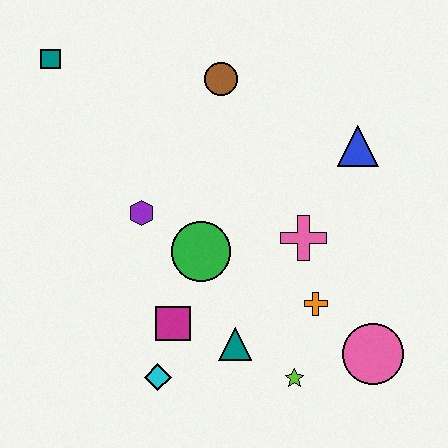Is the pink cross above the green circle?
Yes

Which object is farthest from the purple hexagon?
The pink circle is farthest from the purple hexagon.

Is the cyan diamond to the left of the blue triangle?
Yes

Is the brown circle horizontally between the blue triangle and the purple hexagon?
Yes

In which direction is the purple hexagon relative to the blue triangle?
The purple hexagon is to the left of the blue triangle.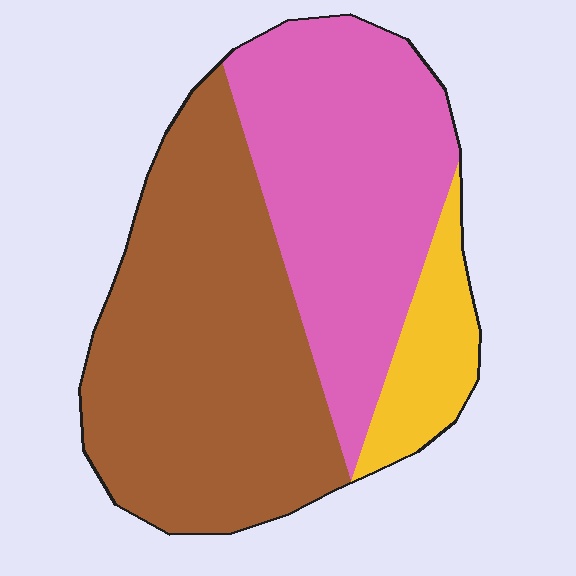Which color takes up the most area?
Brown, at roughly 50%.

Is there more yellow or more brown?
Brown.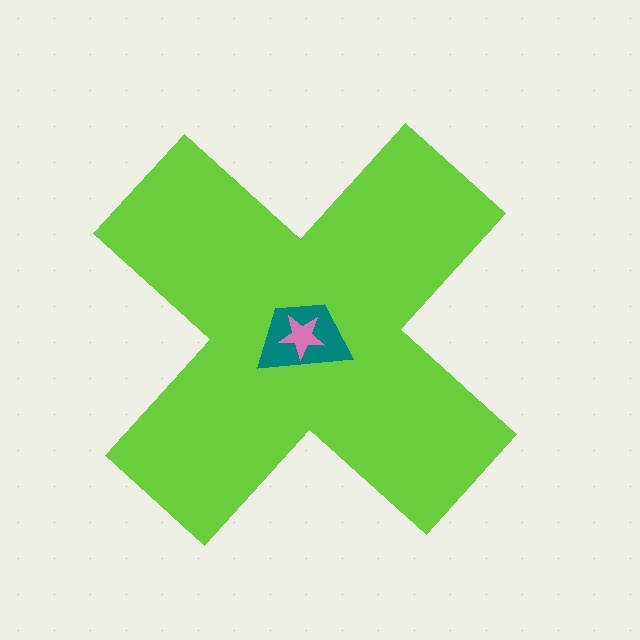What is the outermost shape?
The lime cross.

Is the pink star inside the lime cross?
Yes.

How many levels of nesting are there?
3.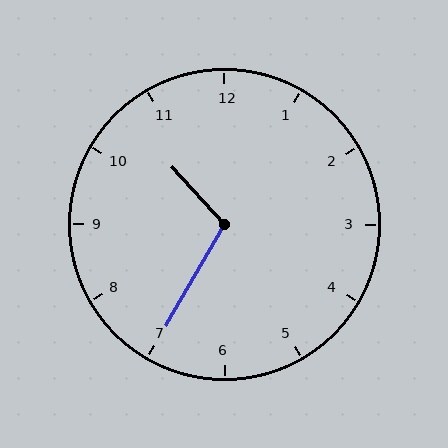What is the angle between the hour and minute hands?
Approximately 108 degrees.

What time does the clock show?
10:35.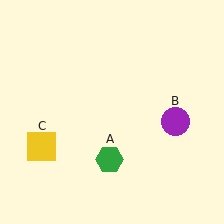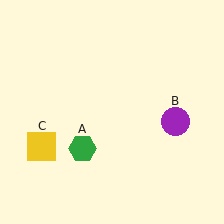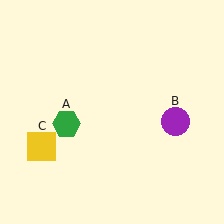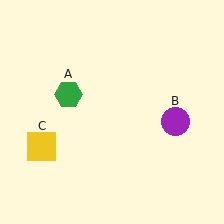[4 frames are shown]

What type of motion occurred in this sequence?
The green hexagon (object A) rotated clockwise around the center of the scene.